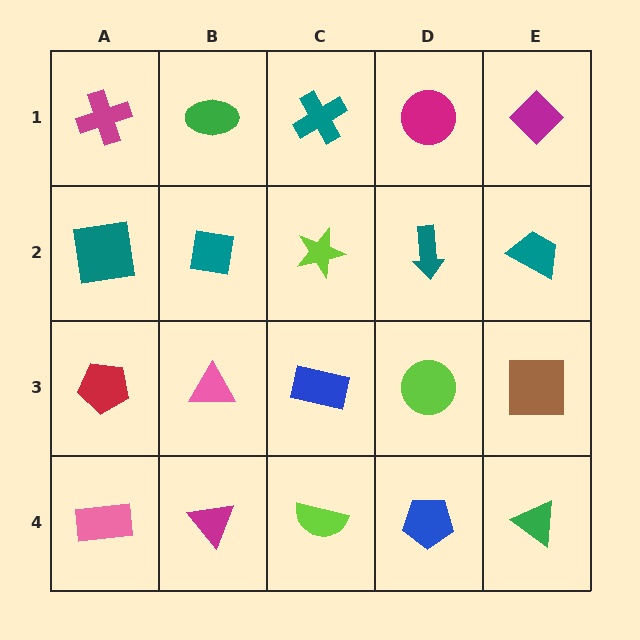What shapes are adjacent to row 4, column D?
A lime circle (row 3, column D), a lime semicircle (row 4, column C), a green triangle (row 4, column E).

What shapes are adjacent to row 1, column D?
A teal arrow (row 2, column D), a teal cross (row 1, column C), a magenta diamond (row 1, column E).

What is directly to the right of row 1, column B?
A teal cross.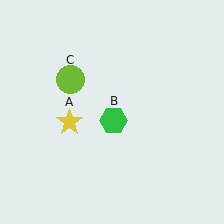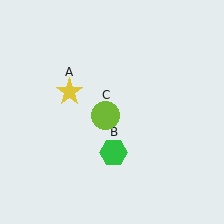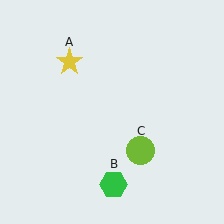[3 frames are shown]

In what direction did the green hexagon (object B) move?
The green hexagon (object B) moved down.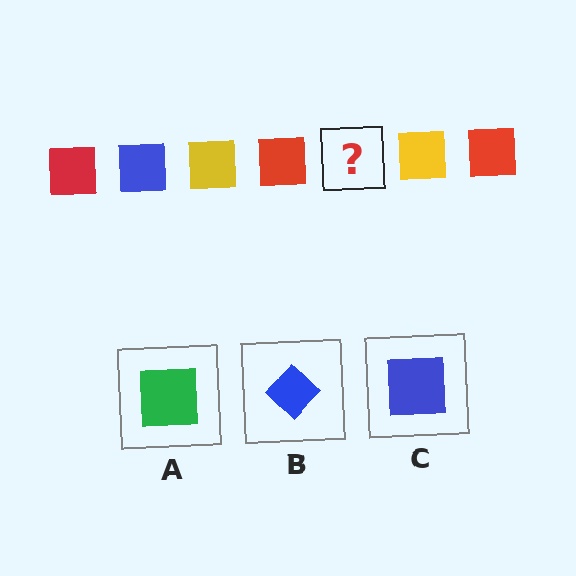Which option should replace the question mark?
Option C.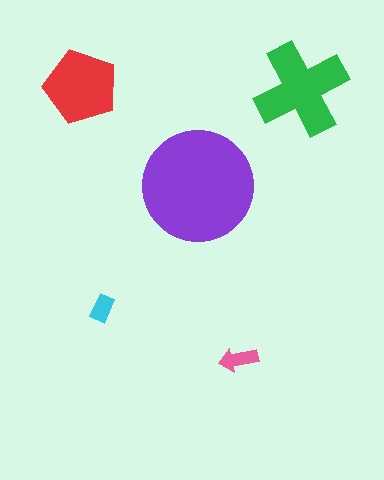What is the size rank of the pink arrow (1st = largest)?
4th.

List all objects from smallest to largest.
The cyan rectangle, the pink arrow, the red pentagon, the green cross, the purple circle.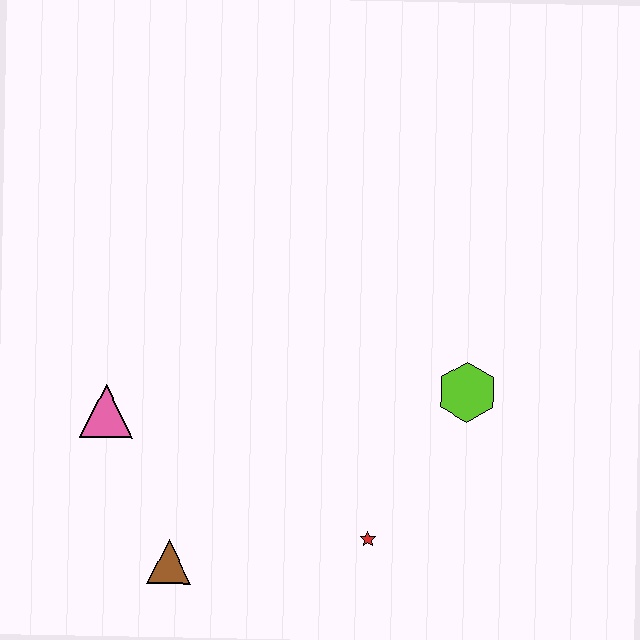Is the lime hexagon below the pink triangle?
No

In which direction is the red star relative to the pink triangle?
The red star is to the right of the pink triangle.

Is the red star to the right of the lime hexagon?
No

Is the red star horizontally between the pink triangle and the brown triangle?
No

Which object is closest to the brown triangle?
The pink triangle is closest to the brown triangle.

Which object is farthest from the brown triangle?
The lime hexagon is farthest from the brown triangle.